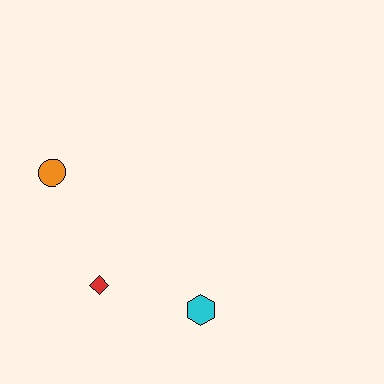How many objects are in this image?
There are 3 objects.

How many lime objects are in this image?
There are no lime objects.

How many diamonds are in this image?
There is 1 diamond.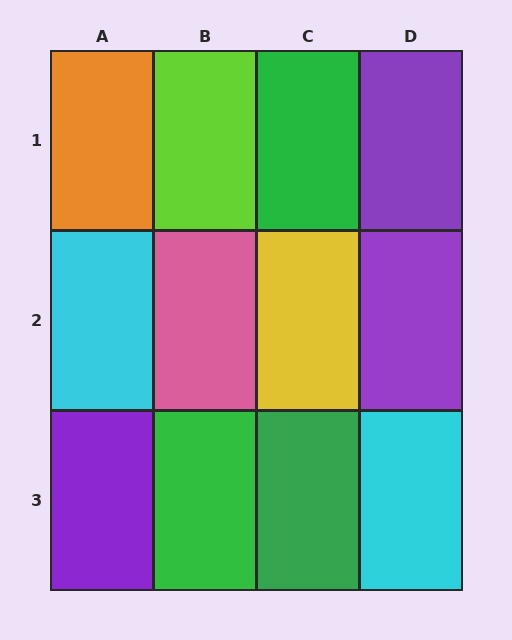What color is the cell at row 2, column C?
Yellow.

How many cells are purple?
3 cells are purple.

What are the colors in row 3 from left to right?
Purple, green, green, cyan.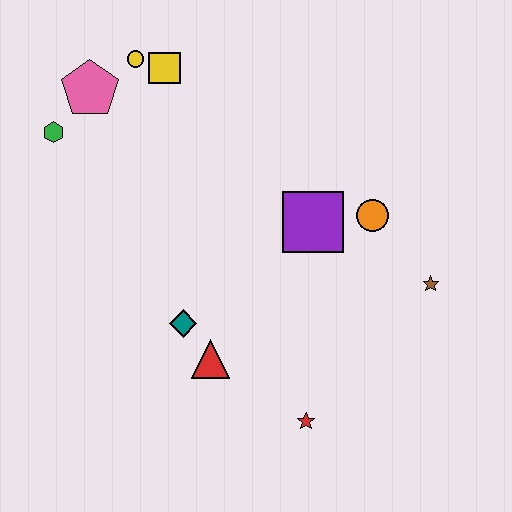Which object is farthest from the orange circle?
The green hexagon is farthest from the orange circle.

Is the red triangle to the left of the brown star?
Yes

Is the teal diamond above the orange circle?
No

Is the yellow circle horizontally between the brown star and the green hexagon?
Yes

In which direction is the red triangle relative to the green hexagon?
The red triangle is below the green hexagon.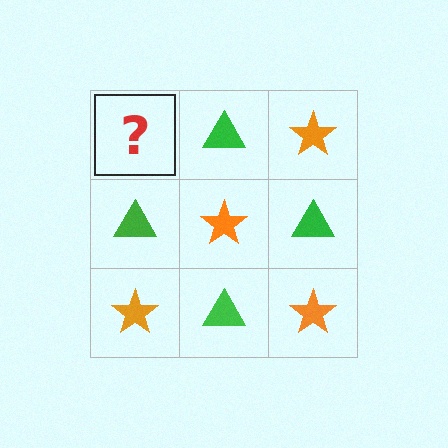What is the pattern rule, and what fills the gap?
The rule is that it alternates orange star and green triangle in a checkerboard pattern. The gap should be filled with an orange star.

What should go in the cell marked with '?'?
The missing cell should contain an orange star.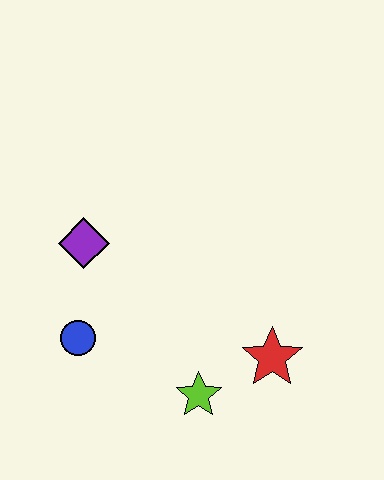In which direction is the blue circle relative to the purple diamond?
The blue circle is below the purple diamond.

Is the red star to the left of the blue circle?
No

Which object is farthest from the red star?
The purple diamond is farthest from the red star.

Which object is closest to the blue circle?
The purple diamond is closest to the blue circle.